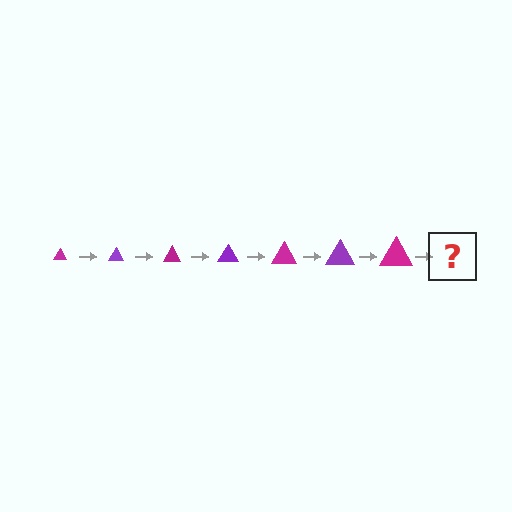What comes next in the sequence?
The next element should be a purple triangle, larger than the previous one.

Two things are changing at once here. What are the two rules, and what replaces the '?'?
The two rules are that the triangle grows larger each step and the color cycles through magenta and purple. The '?' should be a purple triangle, larger than the previous one.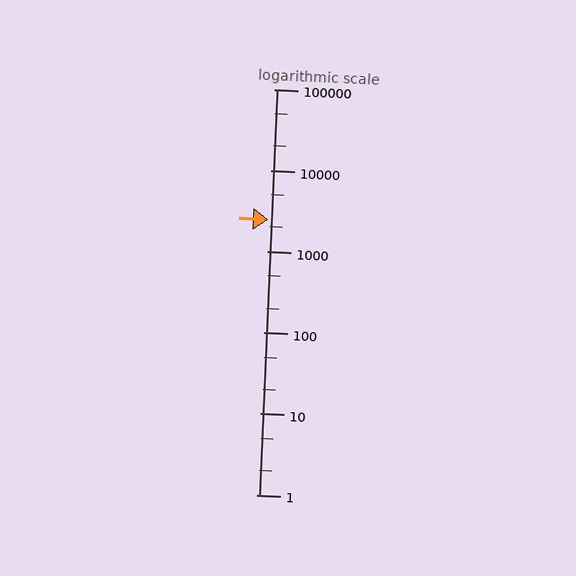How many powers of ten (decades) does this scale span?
The scale spans 5 decades, from 1 to 100000.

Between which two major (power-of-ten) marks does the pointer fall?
The pointer is between 1000 and 10000.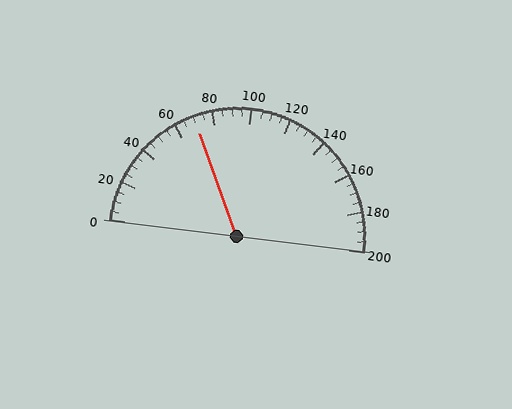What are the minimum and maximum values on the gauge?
The gauge ranges from 0 to 200.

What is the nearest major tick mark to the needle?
The nearest major tick mark is 80.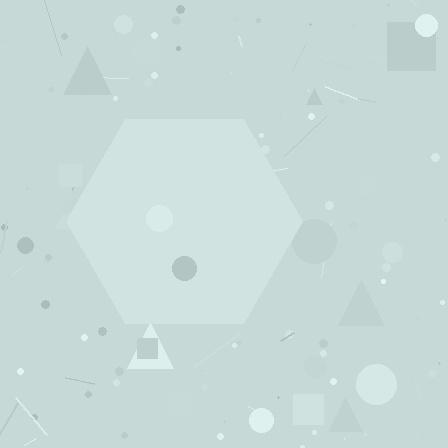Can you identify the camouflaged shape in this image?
The camouflaged shape is a hexagon.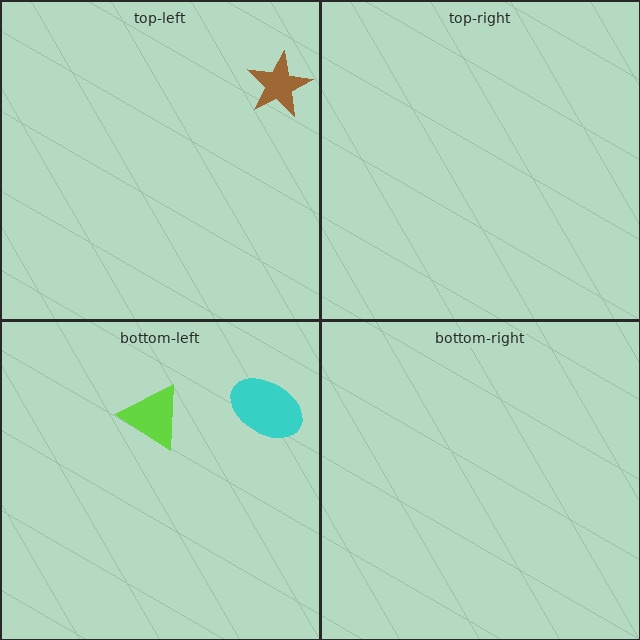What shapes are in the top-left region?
The brown star.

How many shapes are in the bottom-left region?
2.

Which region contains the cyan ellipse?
The bottom-left region.